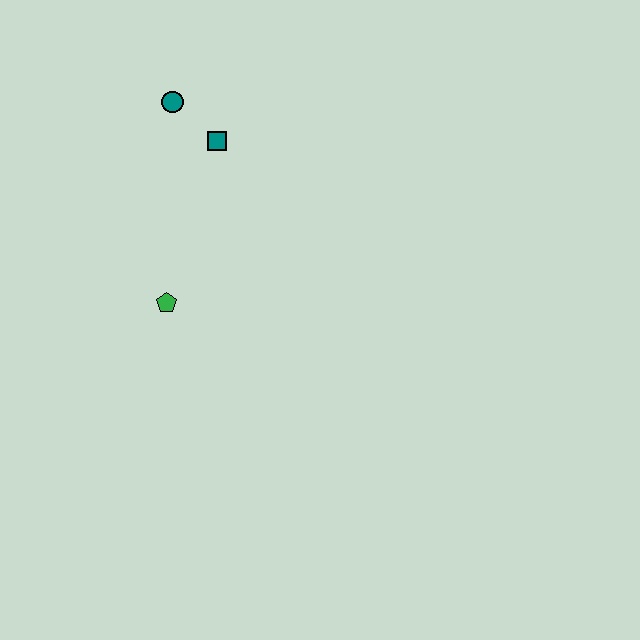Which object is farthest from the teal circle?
The green pentagon is farthest from the teal circle.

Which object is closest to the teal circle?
The teal square is closest to the teal circle.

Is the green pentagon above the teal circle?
No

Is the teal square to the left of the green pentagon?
No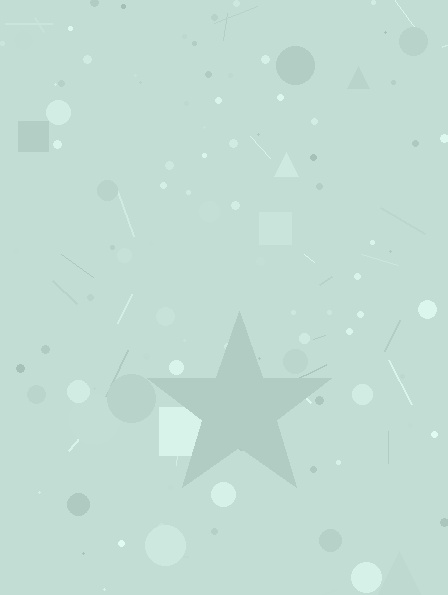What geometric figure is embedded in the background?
A star is embedded in the background.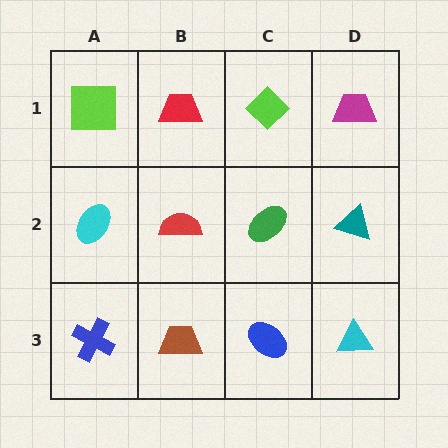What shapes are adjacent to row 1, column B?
A red semicircle (row 2, column B), a lime square (row 1, column A), a lime diamond (row 1, column C).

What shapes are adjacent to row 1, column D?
A teal triangle (row 2, column D), a lime diamond (row 1, column C).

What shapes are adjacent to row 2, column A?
A lime square (row 1, column A), a blue cross (row 3, column A), a red semicircle (row 2, column B).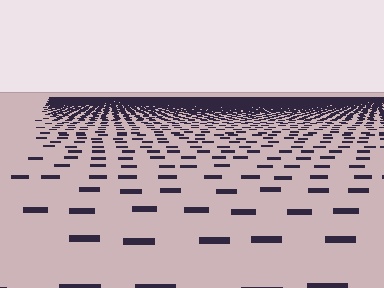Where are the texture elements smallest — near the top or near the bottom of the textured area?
Near the top.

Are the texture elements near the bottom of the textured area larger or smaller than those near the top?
Larger. Near the bottom, elements are closer to the viewer and appear at a bigger on-screen size.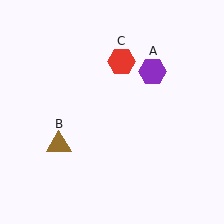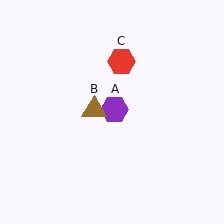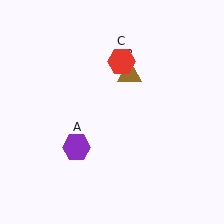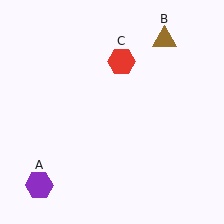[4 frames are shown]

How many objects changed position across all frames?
2 objects changed position: purple hexagon (object A), brown triangle (object B).